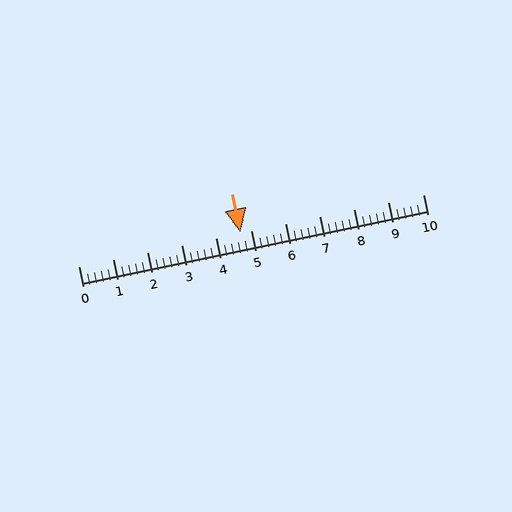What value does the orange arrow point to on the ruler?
The orange arrow points to approximately 4.7.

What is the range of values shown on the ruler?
The ruler shows values from 0 to 10.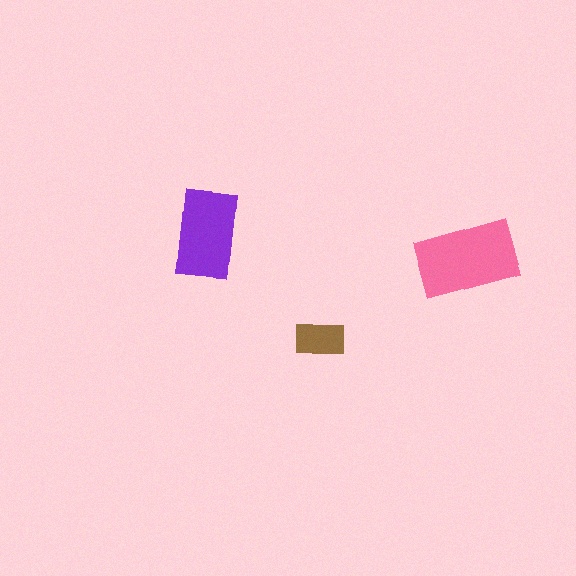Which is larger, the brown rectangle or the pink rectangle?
The pink one.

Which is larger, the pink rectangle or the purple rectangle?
The pink one.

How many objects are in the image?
There are 3 objects in the image.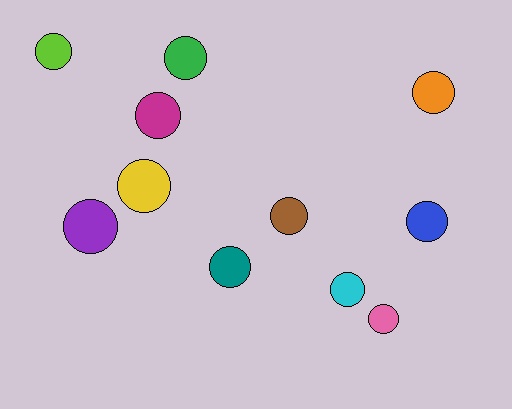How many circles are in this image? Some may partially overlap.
There are 11 circles.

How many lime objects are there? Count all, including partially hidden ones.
There is 1 lime object.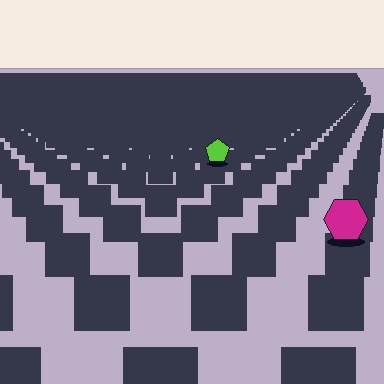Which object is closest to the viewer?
The magenta hexagon is closest. The texture marks near it are larger and more spread out.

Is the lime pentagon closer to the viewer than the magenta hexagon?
No. The magenta hexagon is closer — you can tell from the texture gradient: the ground texture is coarser near it.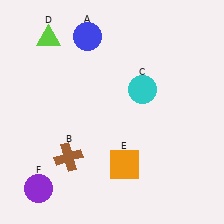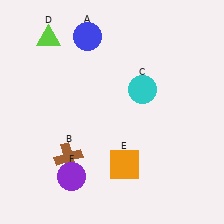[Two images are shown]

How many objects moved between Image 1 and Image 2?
1 object moved between the two images.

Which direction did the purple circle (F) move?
The purple circle (F) moved right.